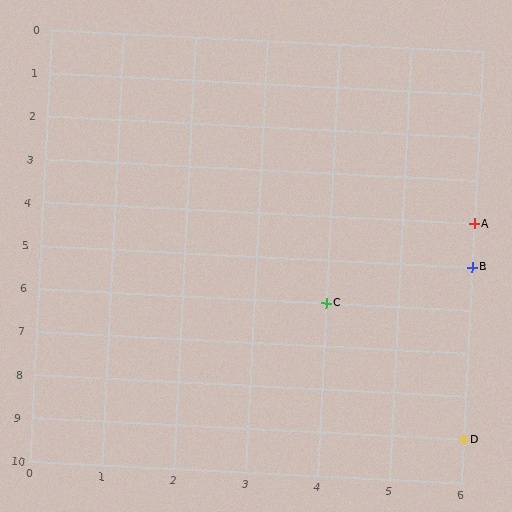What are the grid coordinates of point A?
Point A is at grid coordinates (6, 4).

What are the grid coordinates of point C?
Point C is at grid coordinates (4, 6).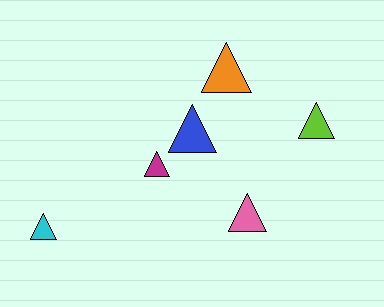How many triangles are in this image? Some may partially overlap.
There are 6 triangles.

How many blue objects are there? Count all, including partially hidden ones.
There is 1 blue object.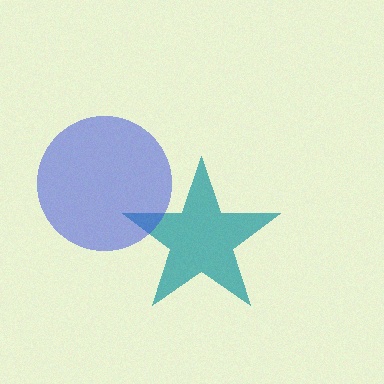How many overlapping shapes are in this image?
There are 2 overlapping shapes in the image.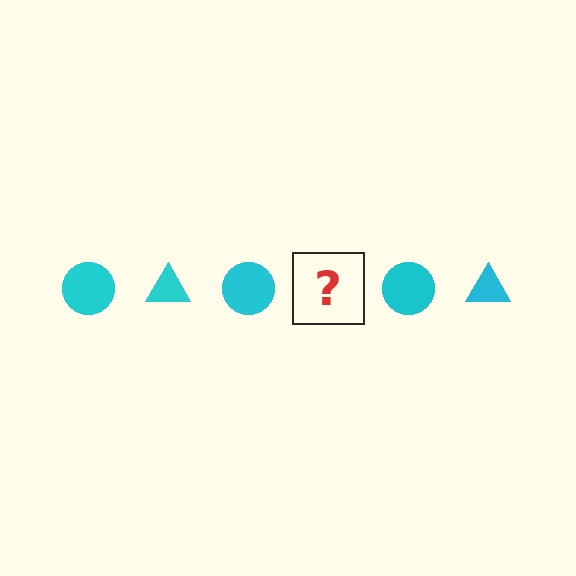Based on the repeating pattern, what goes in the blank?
The blank should be a cyan triangle.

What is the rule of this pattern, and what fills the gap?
The rule is that the pattern cycles through circle, triangle shapes in cyan. The gap should be filled with a cyan triangle.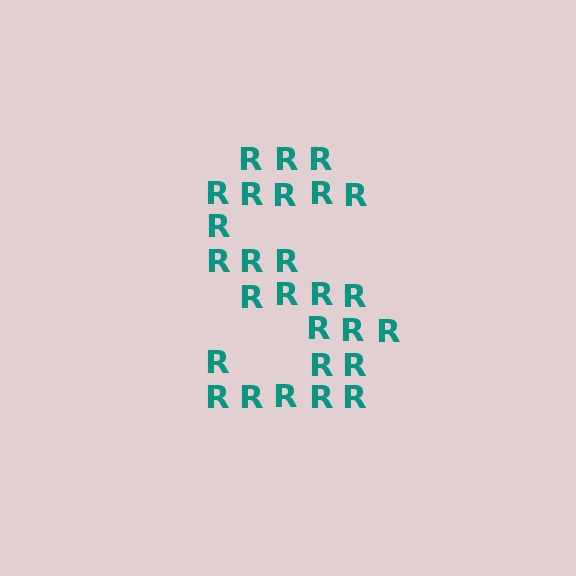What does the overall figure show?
The overall figure shows the letter S.